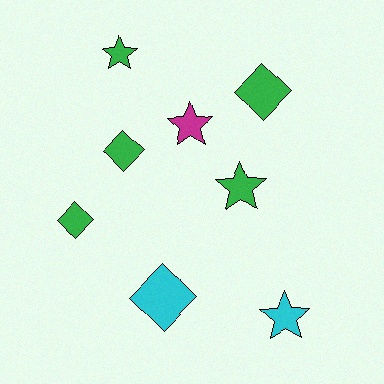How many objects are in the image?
There are 8 objects.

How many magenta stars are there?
There is 1 magenta star.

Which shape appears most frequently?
Star, with 4 objects.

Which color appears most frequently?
Green, with 5 objects.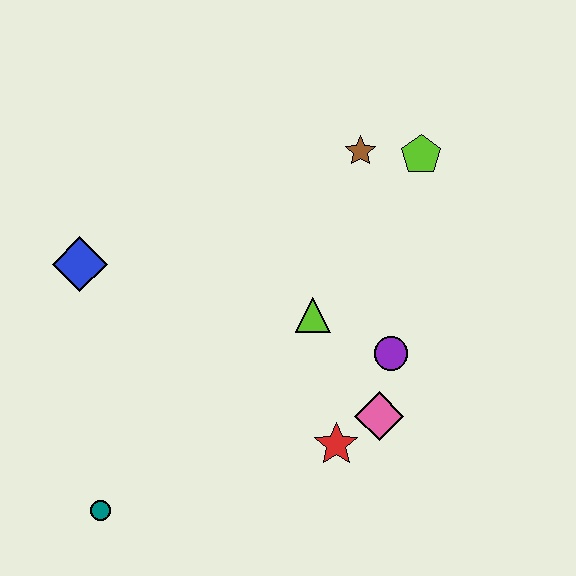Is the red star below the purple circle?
Yes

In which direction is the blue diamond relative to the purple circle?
The blue diamond is to the left of the purple circle.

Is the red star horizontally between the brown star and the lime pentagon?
No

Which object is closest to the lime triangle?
The purple circle is closest to the lime triangle.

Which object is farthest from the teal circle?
The lime pentagon is farthest from the teal circle.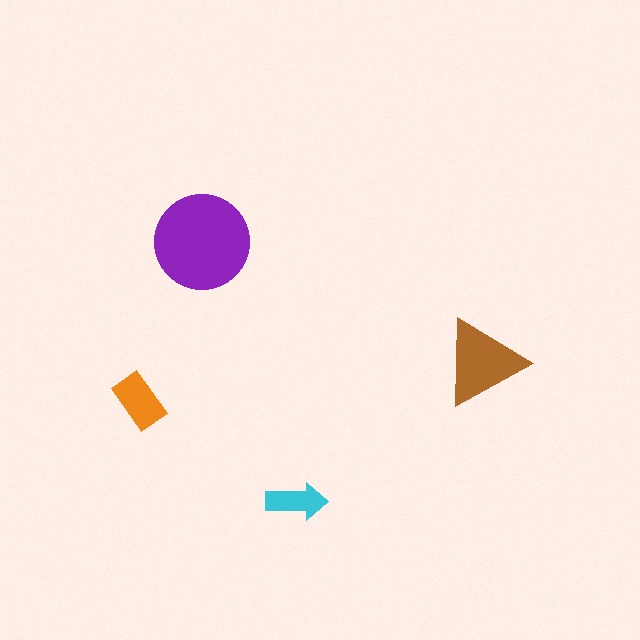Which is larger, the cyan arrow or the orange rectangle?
The orange rectangle.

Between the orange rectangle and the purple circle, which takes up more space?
The purple circle.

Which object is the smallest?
The cyan arrow.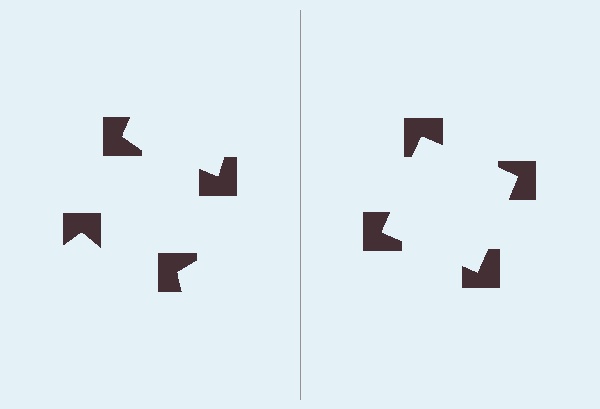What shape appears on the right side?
An illusory square.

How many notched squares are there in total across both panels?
8 — 4 on each side.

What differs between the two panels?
The notched squares are positioned identically on both sides; only the wedge orientations differ. On the right they align to a square; on the left they are misaligned.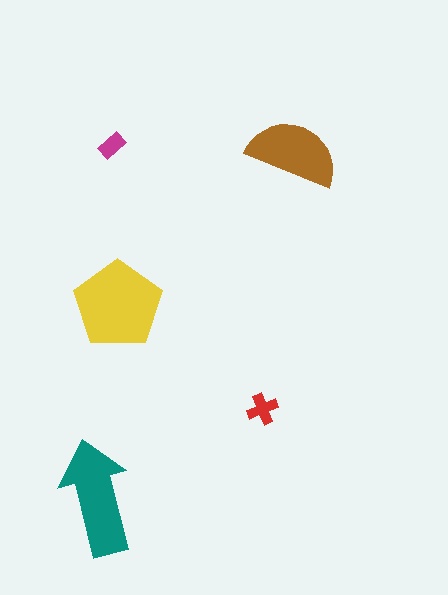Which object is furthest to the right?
The brown semicircle is rightmost.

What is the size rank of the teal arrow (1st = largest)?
2nd.